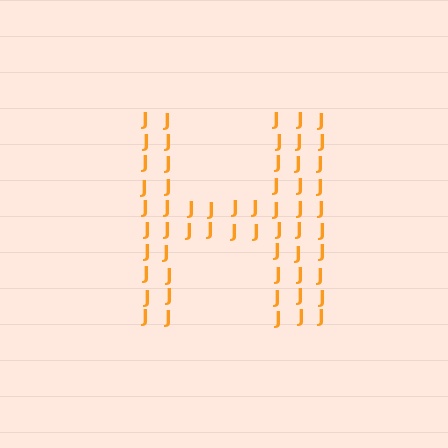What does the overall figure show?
The overall figure shows the letter H.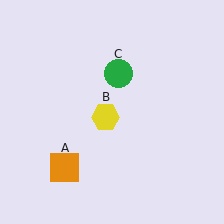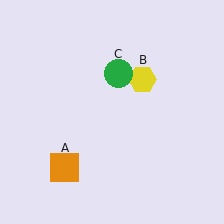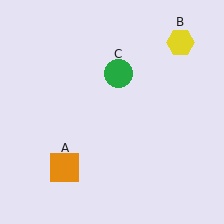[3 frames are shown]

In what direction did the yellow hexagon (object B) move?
The yellow hexagon (object B) moved up and to the right.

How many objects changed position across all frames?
1 object changed position: yellow hexagon (object B).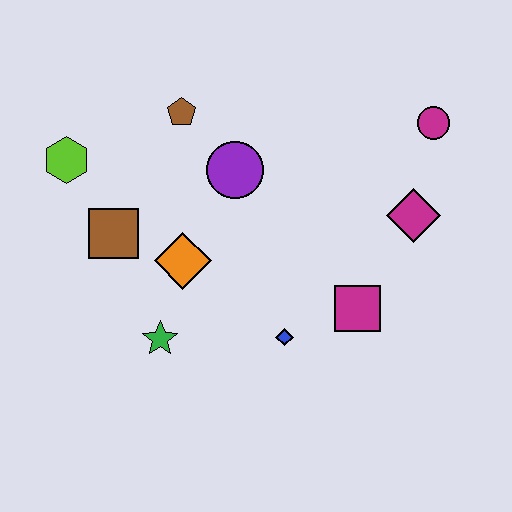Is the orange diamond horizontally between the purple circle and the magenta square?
No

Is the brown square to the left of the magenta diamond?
Yes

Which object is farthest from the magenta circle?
The lime hexagon is farthest from the magenta circle.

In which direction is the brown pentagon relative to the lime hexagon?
The brown pentagon is to the right of the lime hexagon.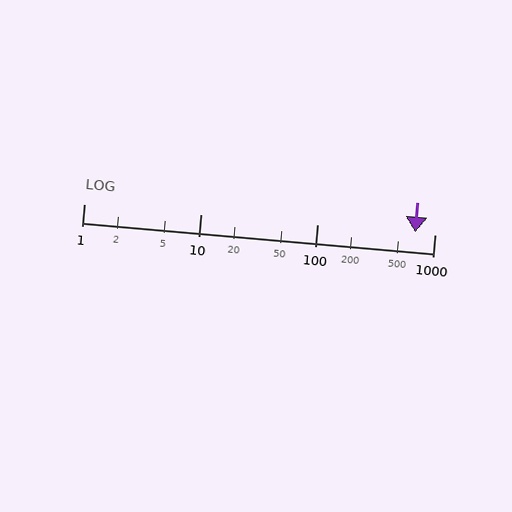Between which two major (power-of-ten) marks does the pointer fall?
The pointer is between 100 and 1000.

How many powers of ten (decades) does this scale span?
The scale spans 3 decades, from 1 to 1000.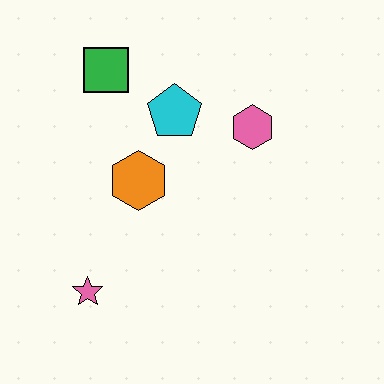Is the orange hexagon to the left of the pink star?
No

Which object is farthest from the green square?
The pink star is farthest from the green square.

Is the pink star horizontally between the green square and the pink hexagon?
No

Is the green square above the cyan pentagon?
Yes